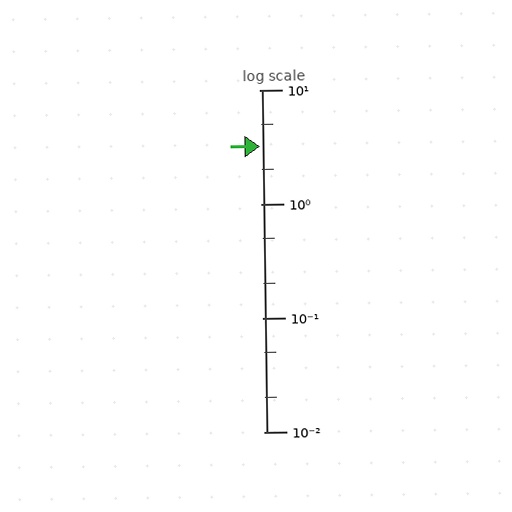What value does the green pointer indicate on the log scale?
The pointer indicates approximately 3.2.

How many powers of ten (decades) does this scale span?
The scale spans 3 decades, from 0.01 to 10.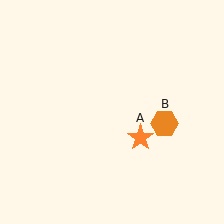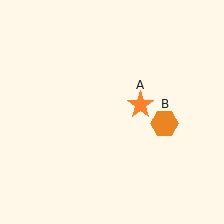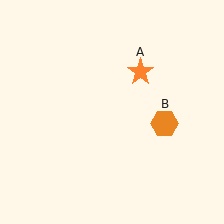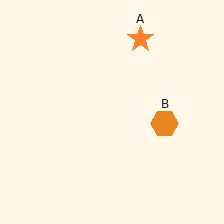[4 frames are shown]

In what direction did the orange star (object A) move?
The orange star (object A) moved up.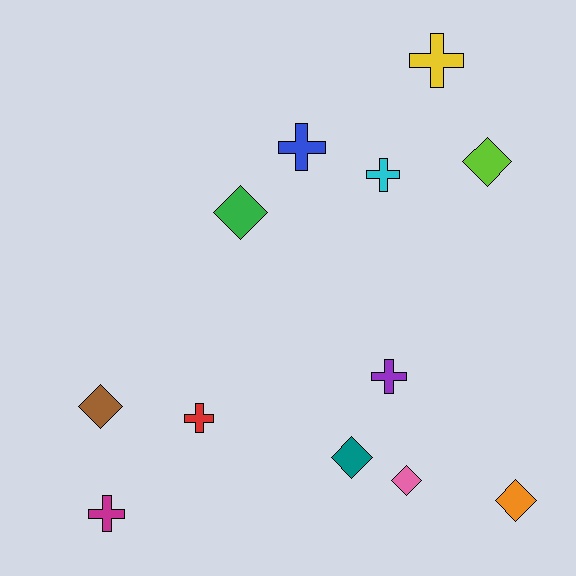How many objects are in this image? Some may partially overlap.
There are 12 objects.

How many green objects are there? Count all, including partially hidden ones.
There is 1 green object.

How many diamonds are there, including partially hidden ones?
There are 6 diamonds.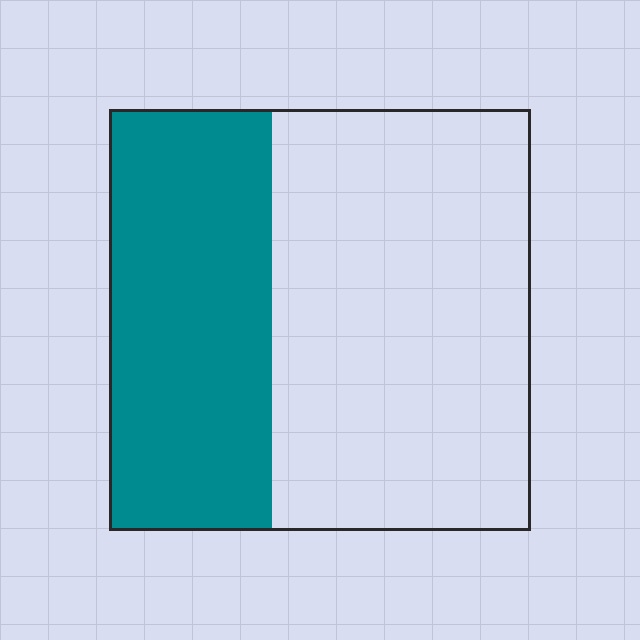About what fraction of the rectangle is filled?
About three eighths (3/8).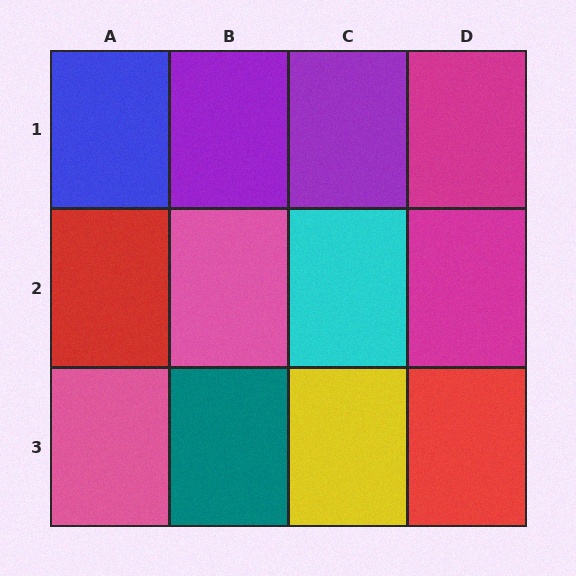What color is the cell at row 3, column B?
Teal.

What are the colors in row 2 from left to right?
Red, pink, cyan, magenta.